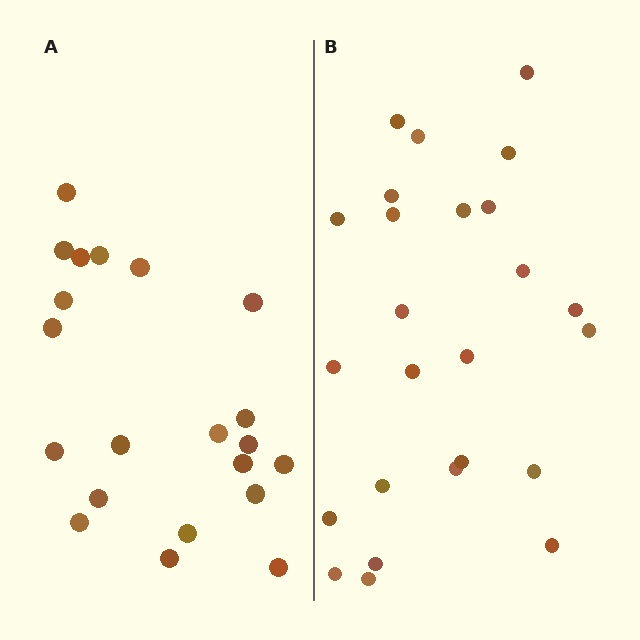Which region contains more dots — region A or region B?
Region B (the right region) has more dots.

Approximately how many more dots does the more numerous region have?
Region B has about 4 more dots than region A.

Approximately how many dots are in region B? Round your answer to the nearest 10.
About 20 dots. (The exact count is 25, which rounds to 20.)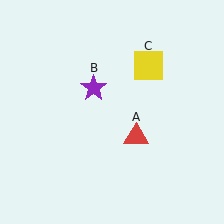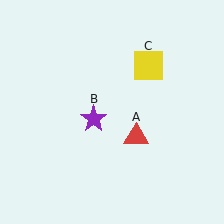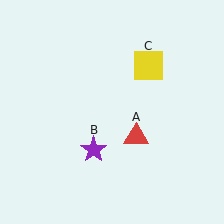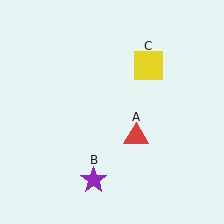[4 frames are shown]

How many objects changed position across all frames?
1 object changed position: purple star (object B).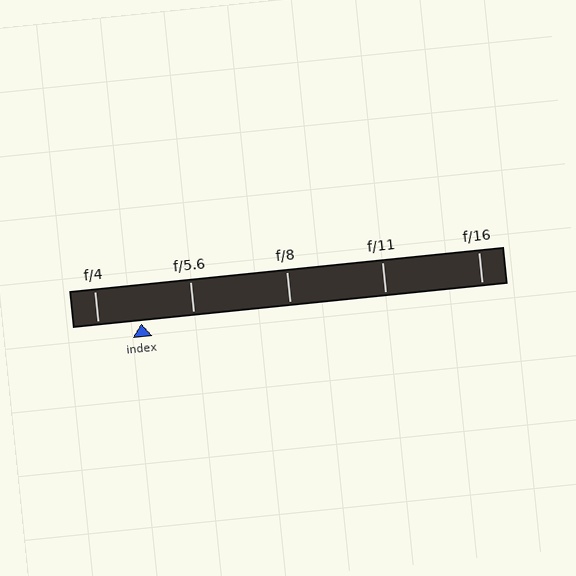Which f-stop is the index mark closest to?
The index mark is closest to f/4.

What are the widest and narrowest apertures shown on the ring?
The widest aperture shown is f/4 and the narrowest is f/16.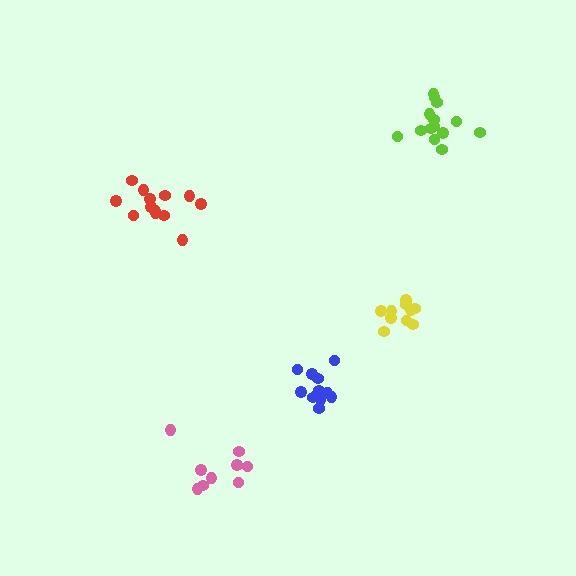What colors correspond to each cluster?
The clusters are colored: blue, yellow, pink, red, lime.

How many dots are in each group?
Group 1: 12 dots, Group 2: 10 dots, Group 3: 9 dots, Group 4: 13 dots, Group 5: 14 dots (58 total).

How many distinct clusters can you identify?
There are 5 distinct clusters.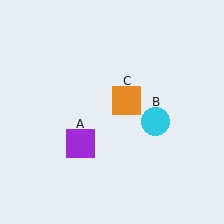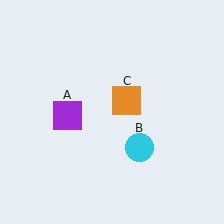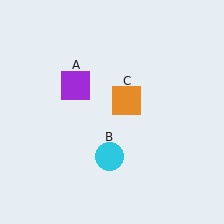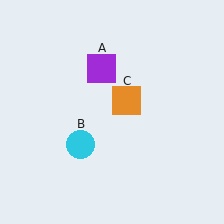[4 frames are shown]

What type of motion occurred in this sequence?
The purple square (object A), cyan circle (object B) rotated clockwise around the center of the scene.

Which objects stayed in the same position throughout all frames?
Orange square (object C) remained stationary.